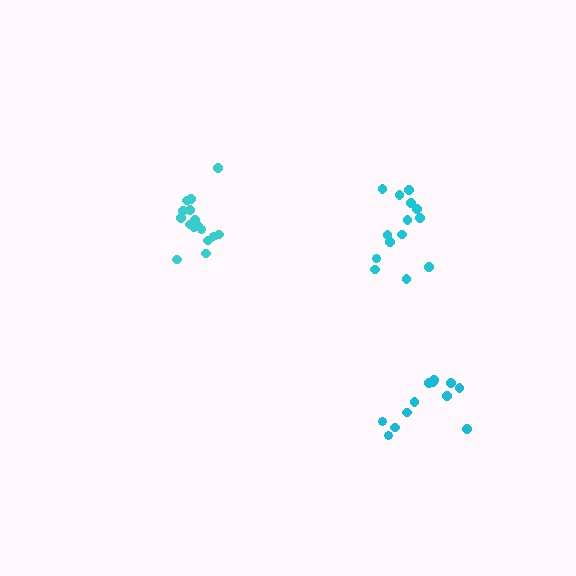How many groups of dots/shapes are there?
There are 3 groups.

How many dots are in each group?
Group 1: 14 dots, Group 2: 16 dots, Group 3: 12 dots (42 total).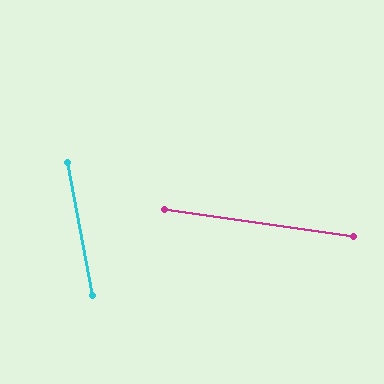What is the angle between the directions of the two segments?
Approximately 71 degrees.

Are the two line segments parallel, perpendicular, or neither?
Neither parallel nor perpendicular — they differ by about 71°.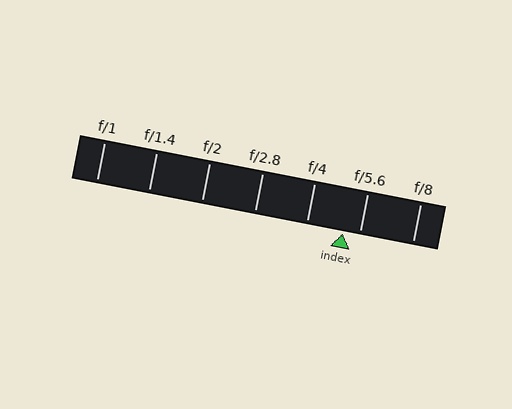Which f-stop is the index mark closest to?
The index mark is closest to f/5.6.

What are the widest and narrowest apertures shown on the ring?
The widest aperture shown is f/1 and the narrowest is f/8.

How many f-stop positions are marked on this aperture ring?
There are 7 f-stop positions marked.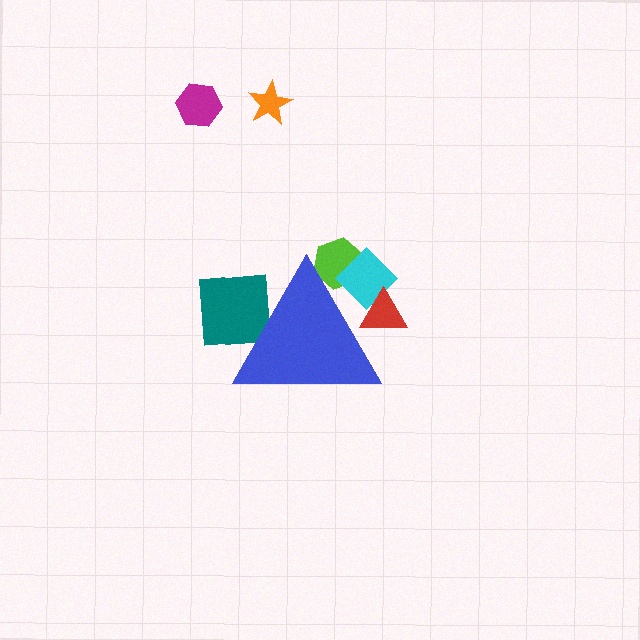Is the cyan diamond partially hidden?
Yes, the cyan diamond is partially hidden behind the blue triangle.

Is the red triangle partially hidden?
Yes, the red triangle is partially hidden behind the blue triangle.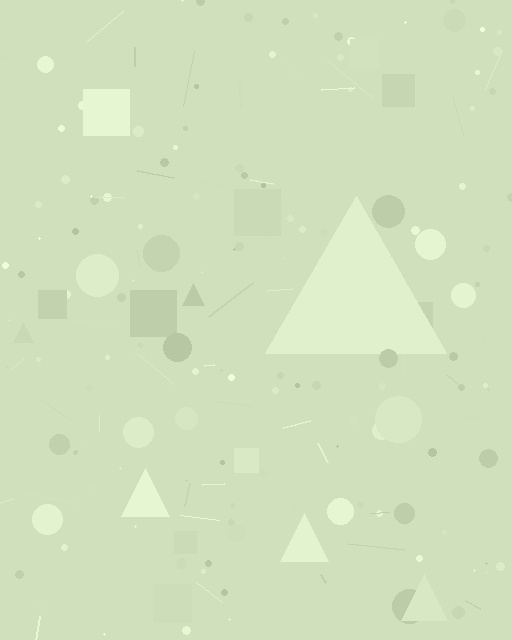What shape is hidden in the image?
A triangle is hidden in the image.